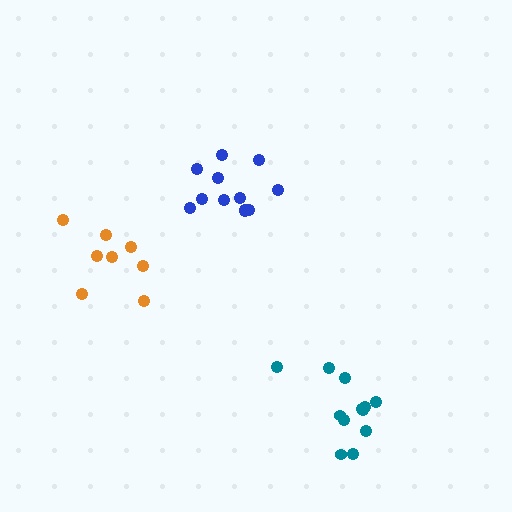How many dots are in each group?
Group 1: 12 dots, Group 2: 12 dots, Group 3: 8 dots (32 total).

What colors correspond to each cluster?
The clusters are colored: blue, teal, orange.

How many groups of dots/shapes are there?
There are 3 groups.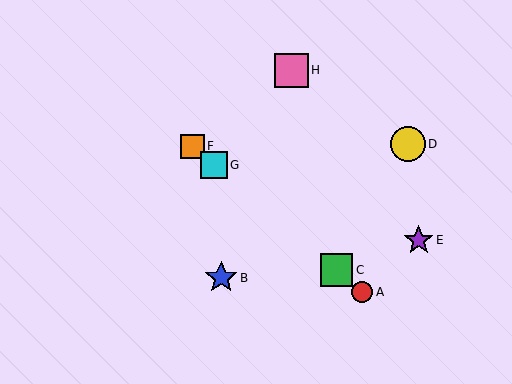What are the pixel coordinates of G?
Object G is at (214, 165).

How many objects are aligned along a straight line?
4 objects (A, C, F, G) are aligned along a straight line.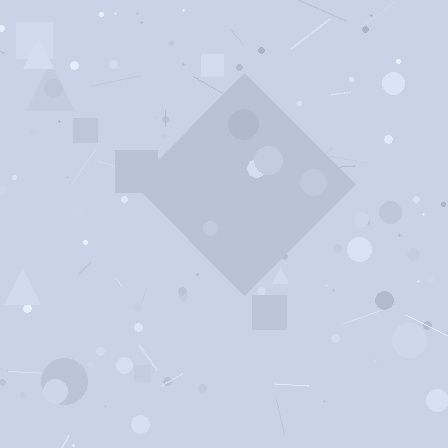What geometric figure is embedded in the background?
A diamond is embedded in the background.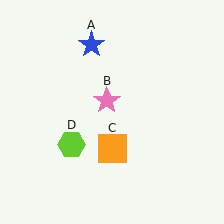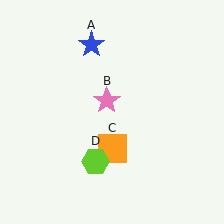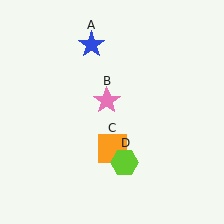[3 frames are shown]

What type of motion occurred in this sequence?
The lime hexagon (object D) rotated counterclockwise around the center of the scene.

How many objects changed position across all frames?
1 object changed position: lime hexagon (object D).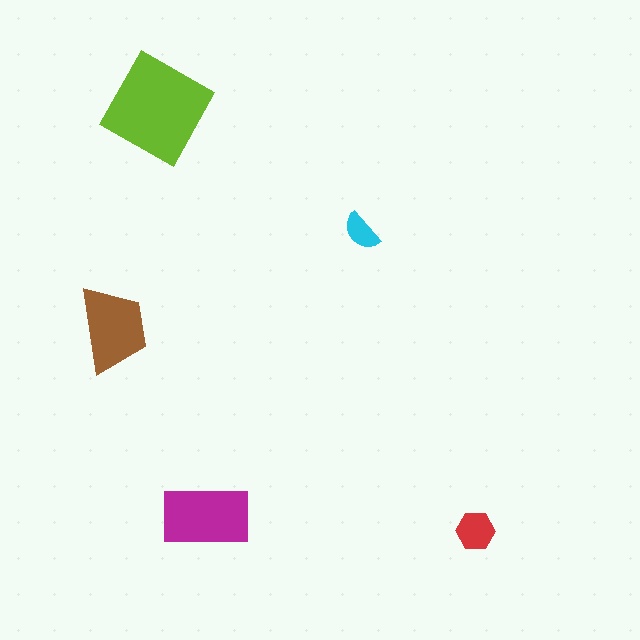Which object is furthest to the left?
The brown trapezoid is leftmost.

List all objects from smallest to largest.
The cyan semicircle, the red hexagon, the brown trapezoid, the magenta rectangle, the lime diamond.